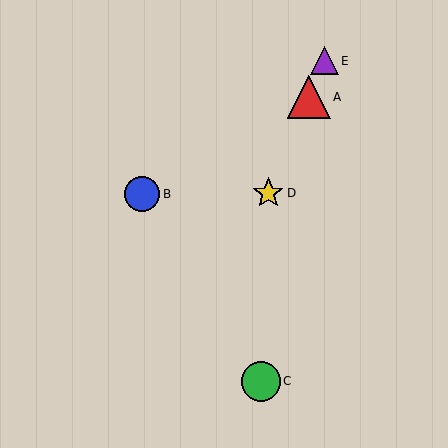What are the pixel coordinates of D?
Object D is at (268, 193).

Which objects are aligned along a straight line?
Objects A, D, E are aligned along a straight line.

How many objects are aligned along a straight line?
3 objects (A, D, E) are aligned along a straight line.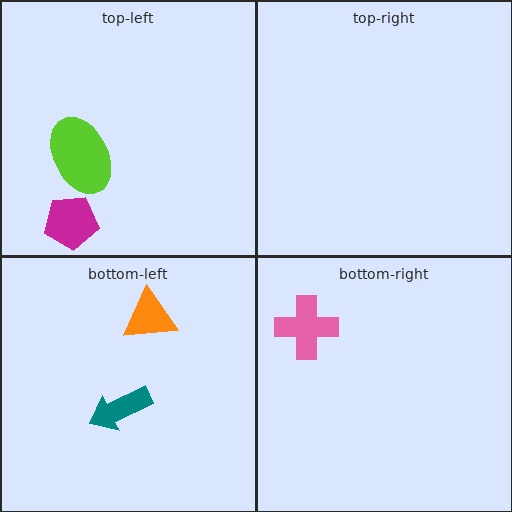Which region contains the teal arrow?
The bottom-left region.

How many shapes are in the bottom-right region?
1.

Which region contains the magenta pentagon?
The top-left region.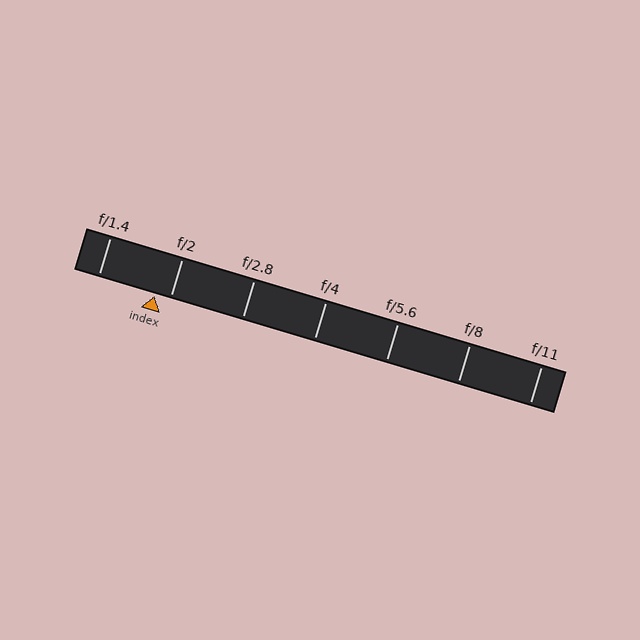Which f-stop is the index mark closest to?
The index mark is closest to f/2.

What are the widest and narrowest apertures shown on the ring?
The widest aperture shown is f/1.4 and the narrowest is f/11.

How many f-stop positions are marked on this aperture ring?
There are 7 f-stop positions marked.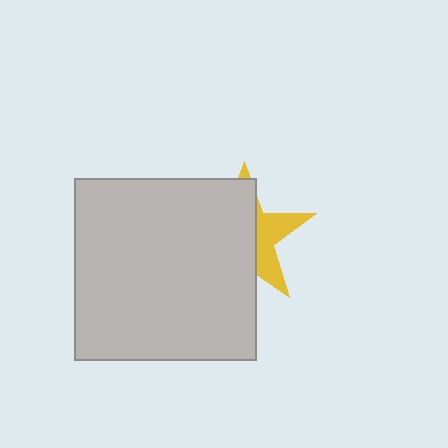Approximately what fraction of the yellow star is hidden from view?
Roughly 66% of the yellow star is hidden behind the light gray square.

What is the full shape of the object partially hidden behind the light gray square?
The partially hidden object is a yellow star.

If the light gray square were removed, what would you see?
You would see the complete yellow star.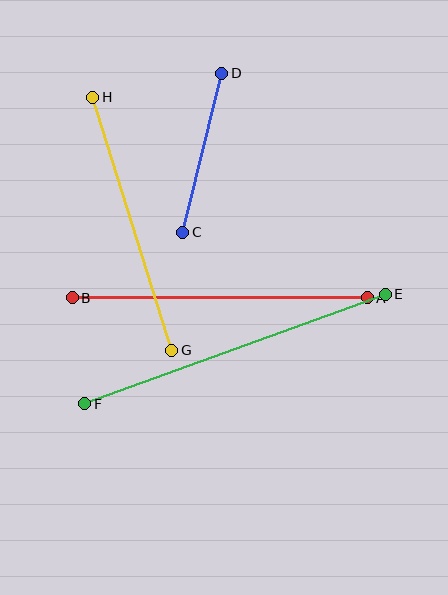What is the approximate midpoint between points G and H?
The midpoint is at approximately (132, 224) pixels.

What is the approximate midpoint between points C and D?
The midpoint is at approximately (202, 153) pixels.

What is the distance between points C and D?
The distance is approximately 164 pixels.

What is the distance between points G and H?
The distance is approximately 265 pixels.